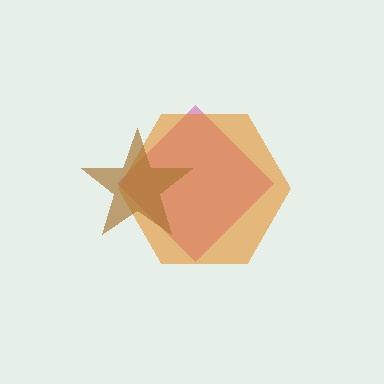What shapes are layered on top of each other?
The layered shapes are: a magenta diamond, an orange hexagon, a brown star.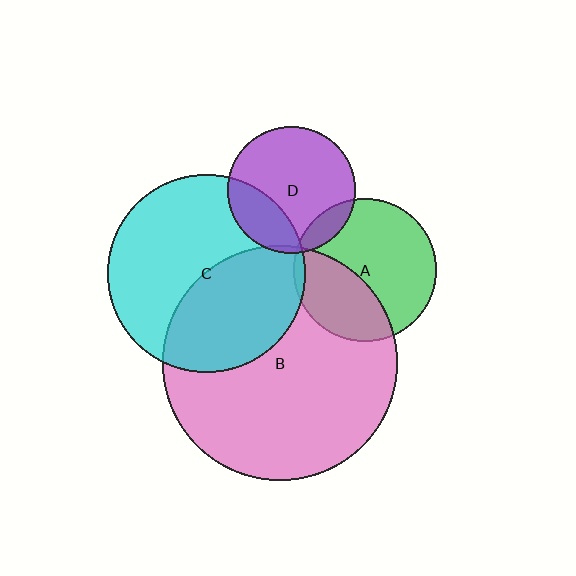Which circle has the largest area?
Circle B (pink).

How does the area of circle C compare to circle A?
Approximately 1.9 times.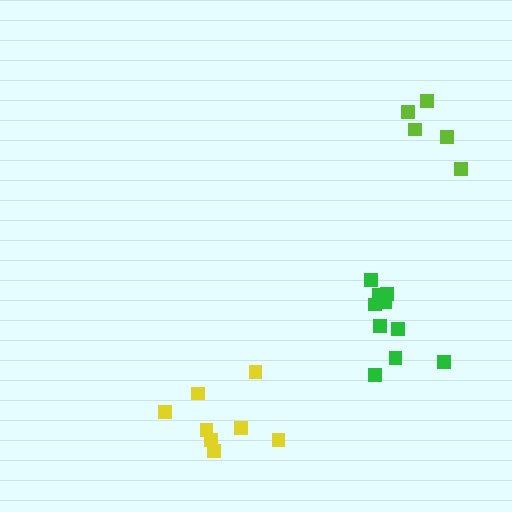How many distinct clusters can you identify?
There are 3 distinct clusters.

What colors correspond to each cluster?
The clusters are colored: green, lime, yellow.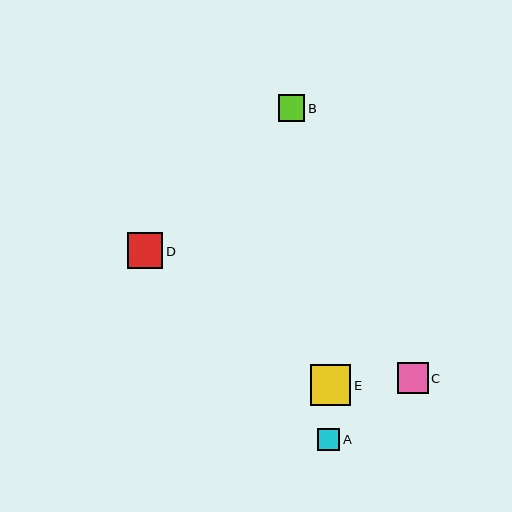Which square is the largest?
Square E is the largest with a size of approximately 40 pixels.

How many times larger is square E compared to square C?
Square E is approximately 1.3 times the size of square C.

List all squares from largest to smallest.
From largest to smallest: E, D, C, B, A.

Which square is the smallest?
Square A is the smallest with a size of approximately 22 pixels.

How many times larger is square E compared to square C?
Square E is approximately 1.3 times the size of square C.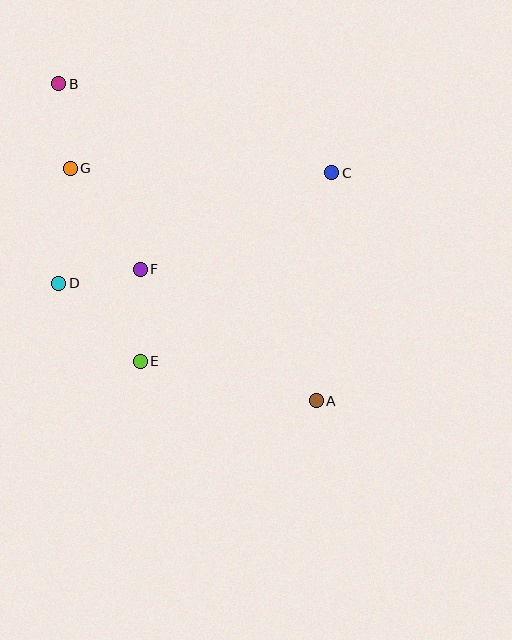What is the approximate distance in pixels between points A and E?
The distance between A and E is approximately 180 pixels.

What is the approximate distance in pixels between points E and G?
The distance between E and G is approximately 205 pixels.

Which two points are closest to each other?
Points D and F are closest to each other.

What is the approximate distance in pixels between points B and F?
The distance between B and F is approximately 203 pixels.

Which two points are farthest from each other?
Points A and B are farthest from each other.